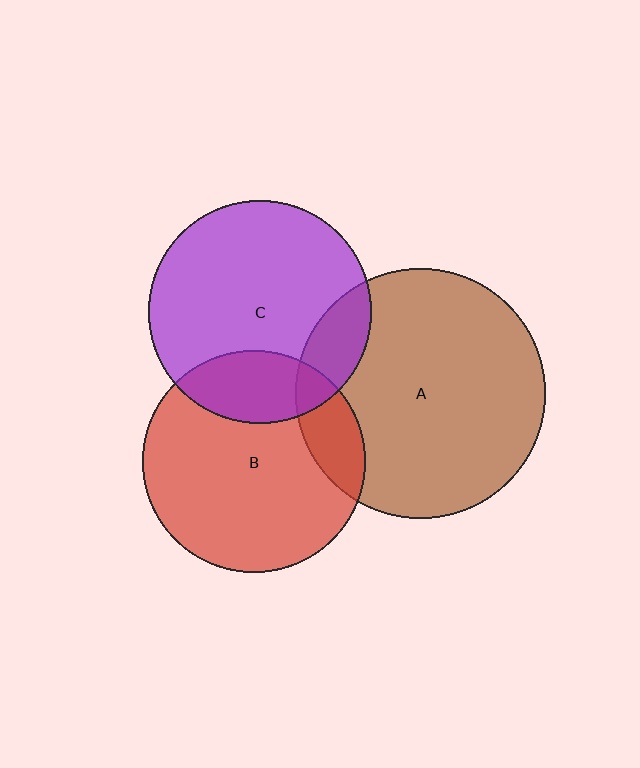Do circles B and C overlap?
Yes.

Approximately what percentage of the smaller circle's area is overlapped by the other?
Approximately 20%.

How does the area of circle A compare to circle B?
Approximately 1.3 times.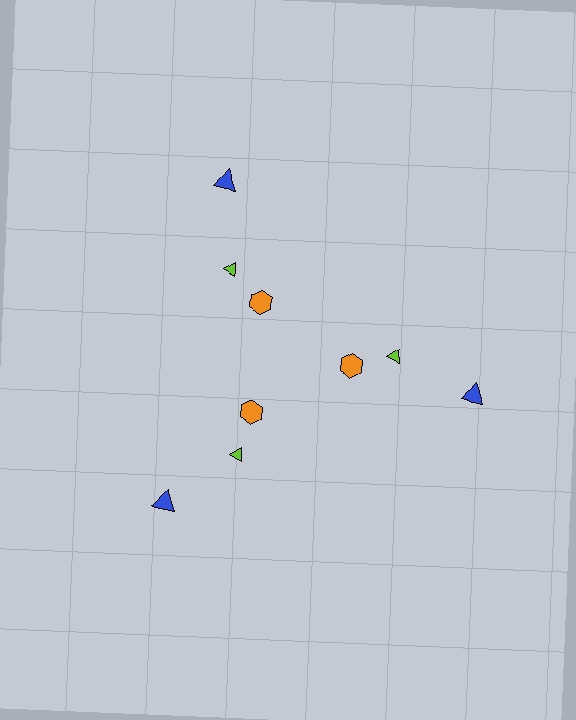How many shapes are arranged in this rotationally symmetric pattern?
There are 9 shapes, arranged in 3 groups of 3.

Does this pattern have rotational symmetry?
Yes, this pattern has 3-fold rotational symmetry. It looks the same after rotating 120 degrees around the center.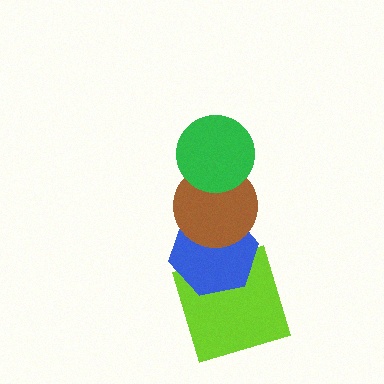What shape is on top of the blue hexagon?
The brown circle is on top of the blue hexagon.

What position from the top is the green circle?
The green circle is 1st from the top.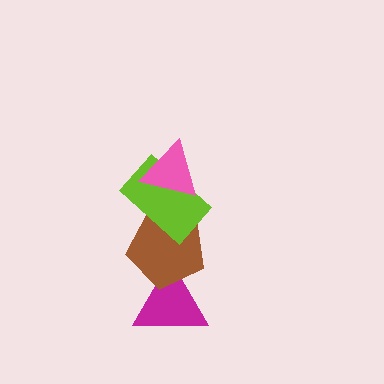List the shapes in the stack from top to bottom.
From top to bottom: the pink triangle, the lime rectangle, the brown pentagon, the magenta triangle.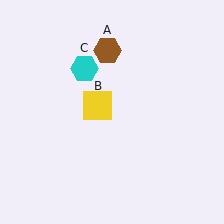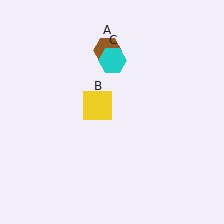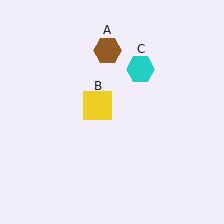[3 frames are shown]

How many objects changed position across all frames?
1 object changed position: cyan hexagon (object C).